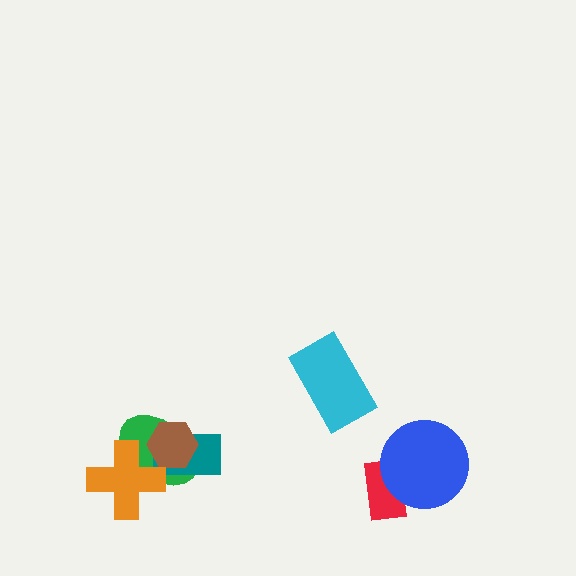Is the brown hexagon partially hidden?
Yes, it is partially covered by another shape.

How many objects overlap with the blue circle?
1 object overlaps with the blue circle.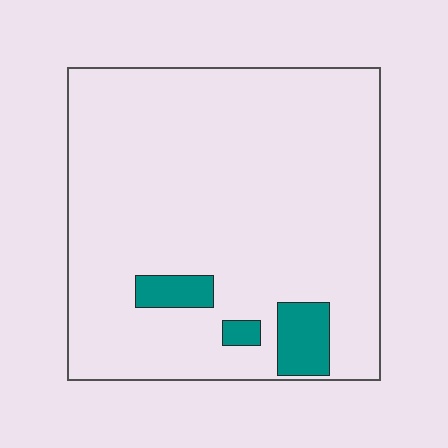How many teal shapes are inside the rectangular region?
3.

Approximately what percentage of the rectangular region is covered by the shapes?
Approximately 10%.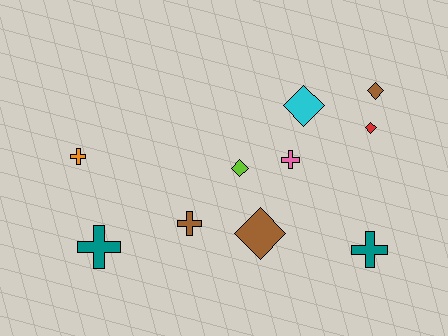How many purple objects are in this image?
There are no purple objects.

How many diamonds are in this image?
There are 5 diamonds.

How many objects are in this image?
There are 10 objects.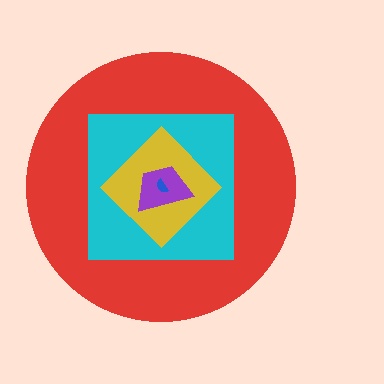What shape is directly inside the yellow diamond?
The purple trapezoid.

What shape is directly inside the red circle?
The cyan square.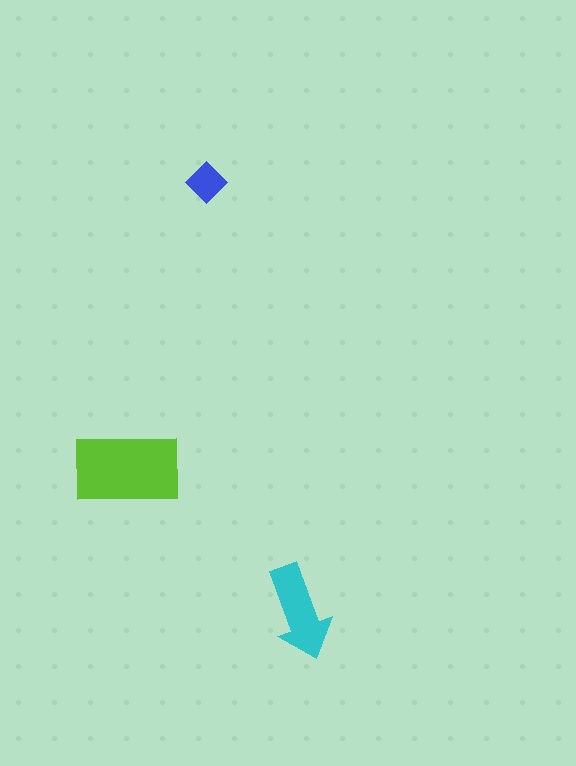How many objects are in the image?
There are 3 objects in the image.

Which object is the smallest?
The blue diamond.